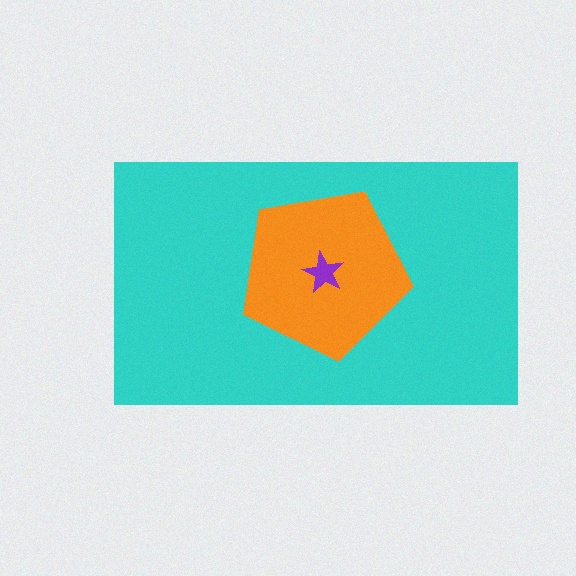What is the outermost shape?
The cyan rectangle.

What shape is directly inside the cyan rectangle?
The orange pentagon.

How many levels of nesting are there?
3.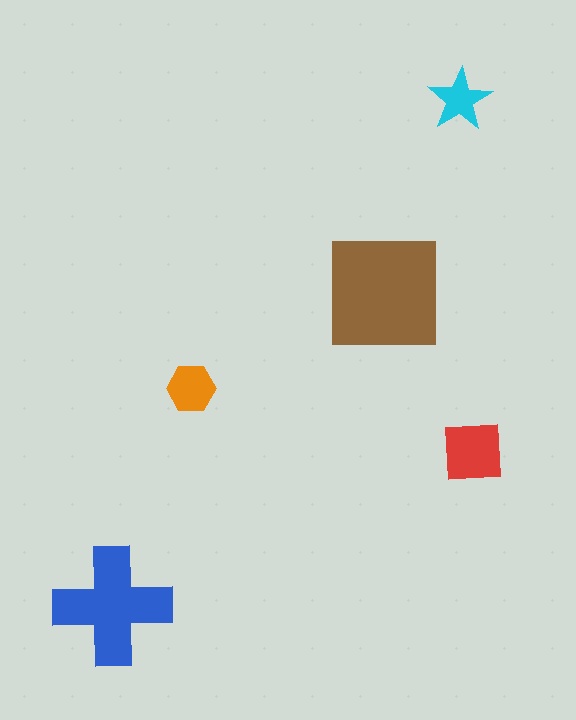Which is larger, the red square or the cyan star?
The red square.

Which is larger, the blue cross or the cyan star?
The blue cross.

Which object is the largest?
The brown square.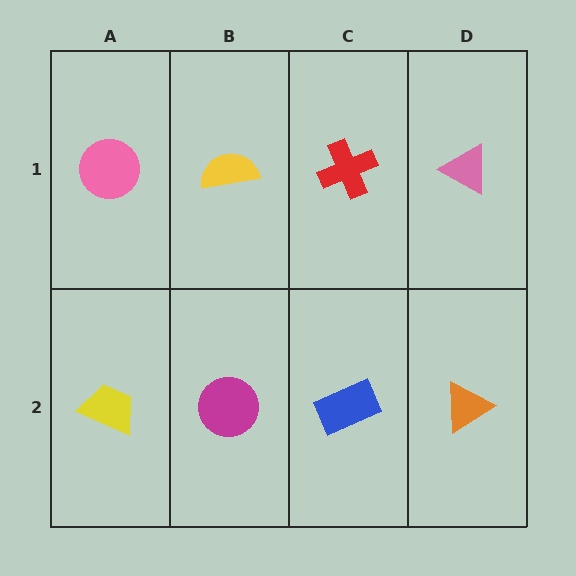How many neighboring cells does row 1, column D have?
2.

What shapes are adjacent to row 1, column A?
A yellow trapezoid (row 2, column A), a yellow semicircle (row 1, column B).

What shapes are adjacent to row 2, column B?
A yellow semicircle (row 1, column B), a yellow trapezoid (row 2, column A), a blue rectangle (row 2, column C).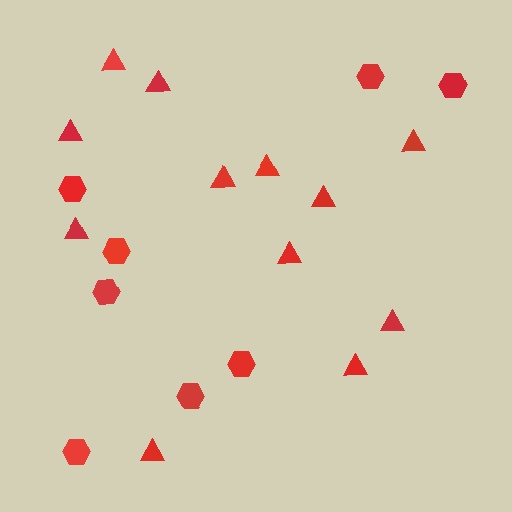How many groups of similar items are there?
There are 2 groups: one group of hexagons (8) and one group of triangles (12).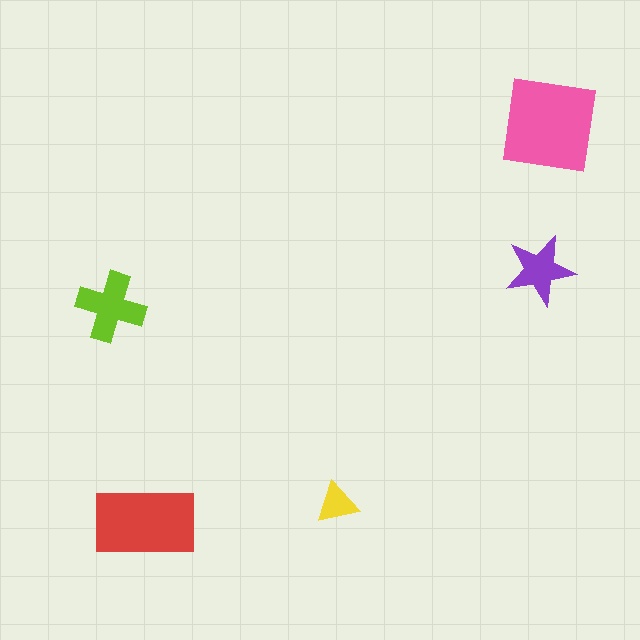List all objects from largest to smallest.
The pink square, the red rectangle, the lime cross, the purple star, the yellow triangle.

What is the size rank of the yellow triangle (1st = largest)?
5th.